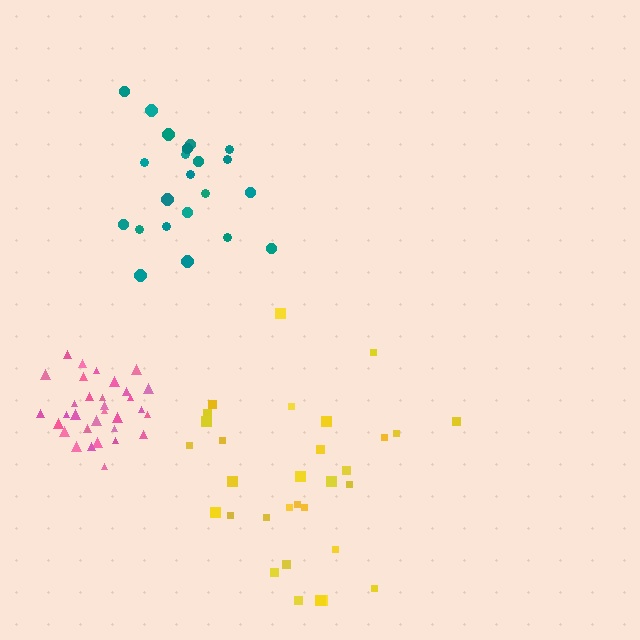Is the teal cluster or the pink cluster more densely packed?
Pink.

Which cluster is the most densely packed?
Pink.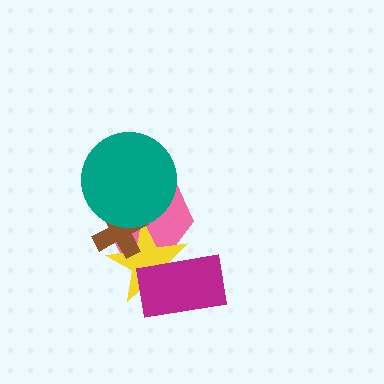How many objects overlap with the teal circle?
2 objects overlap with the teal circle.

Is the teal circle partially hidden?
No, no other shape covers it.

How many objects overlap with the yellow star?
3 objects overlap with the yellow star.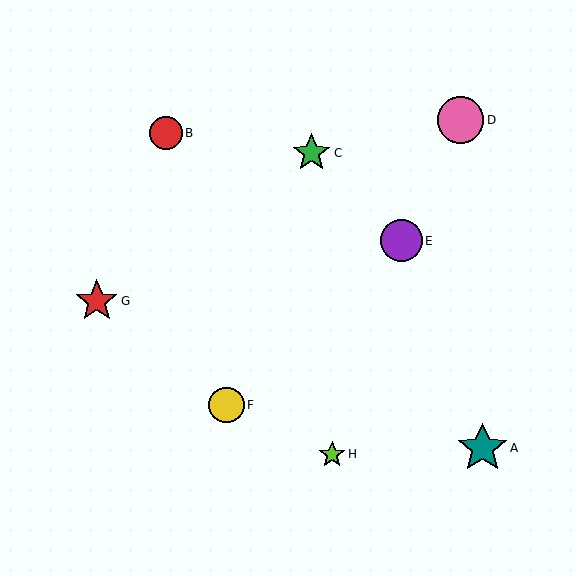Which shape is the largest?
The teal star (labeled A) is the largest.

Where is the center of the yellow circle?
The center of the yellow circle is at (226, 405).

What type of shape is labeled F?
Shape F is a yellow circle.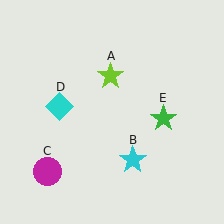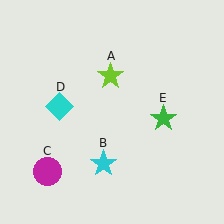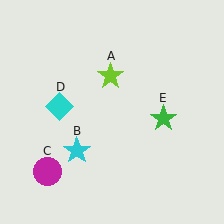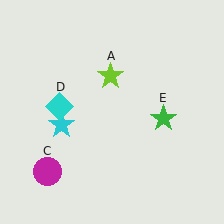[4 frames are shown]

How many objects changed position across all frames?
1 object changed position: cyan star (object B).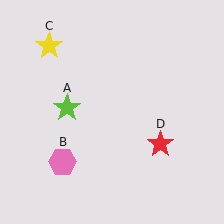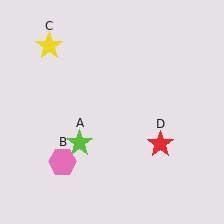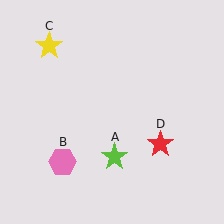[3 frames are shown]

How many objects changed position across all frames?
1 object changed position: lime star (object A).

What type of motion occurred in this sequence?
The lime star (object A) rotated counterclockwise around the center of the scene.